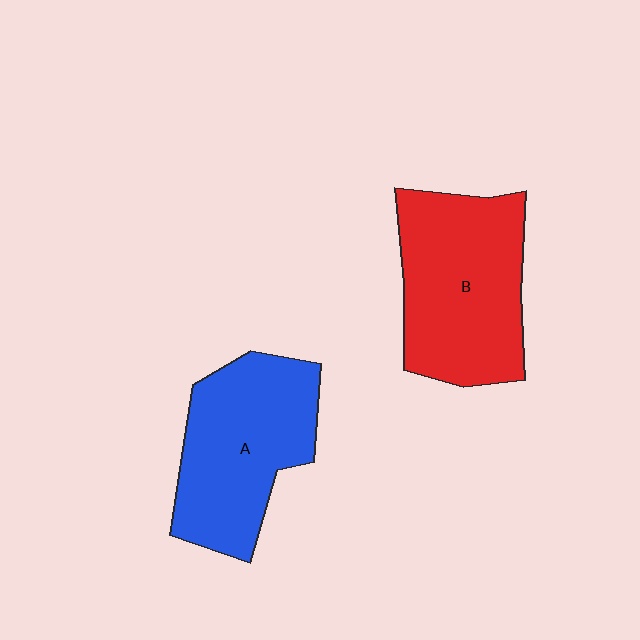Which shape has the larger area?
Shape B (red).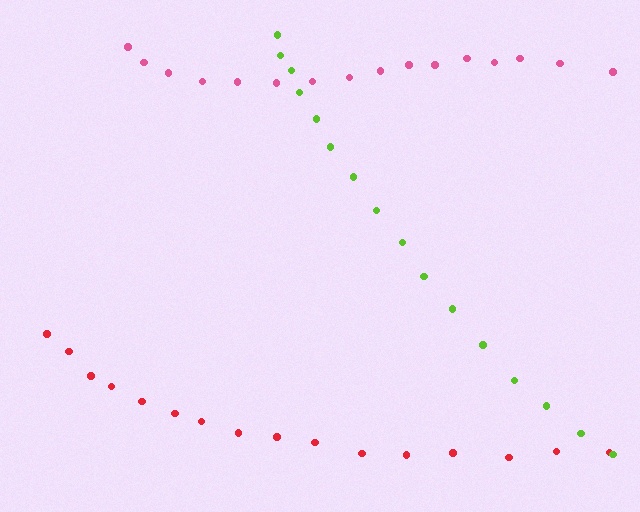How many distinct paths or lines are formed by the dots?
There are 3 distinct paths.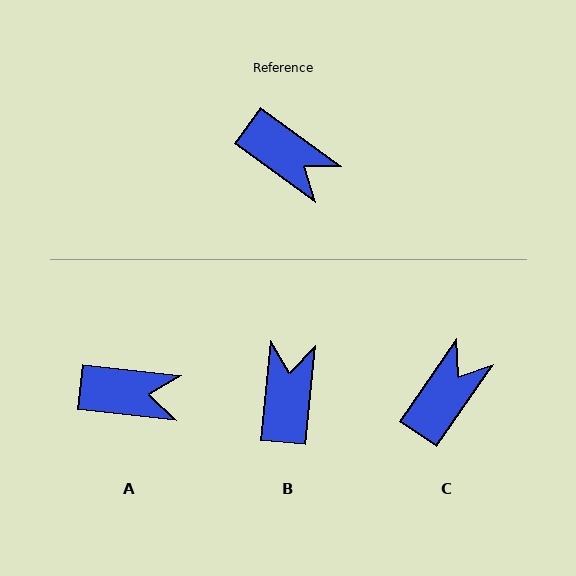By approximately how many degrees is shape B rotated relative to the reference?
Approximately 121 degrees counter-clockwise.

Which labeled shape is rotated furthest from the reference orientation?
B, about 121 degrees away.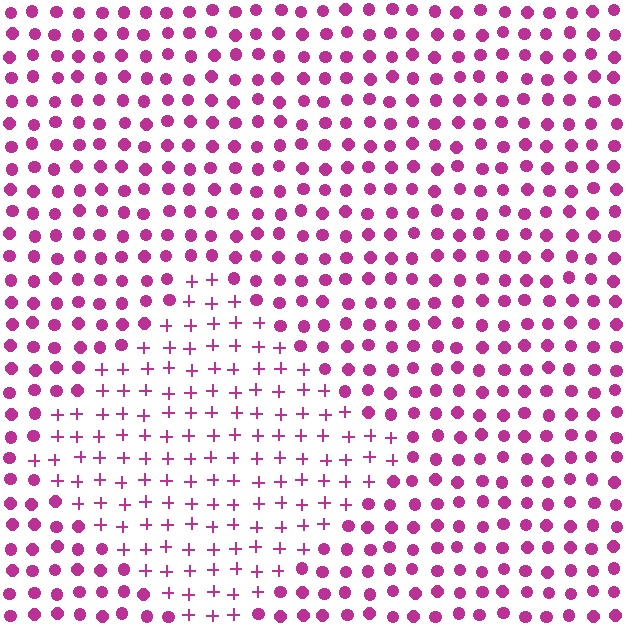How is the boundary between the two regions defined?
The boundary is defined by a change in element shape: plus signs inside vs. circles outside. All elements share the same color and spacing.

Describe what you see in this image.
The image is filled with small magenta elements arranged in a uniform grid. A diamond-shaped region contains plus signs, while the surrounding area contains circles. The boundary is defined purely by the change in element shape.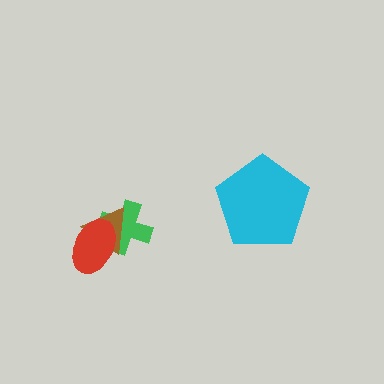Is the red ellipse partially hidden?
No, no other shape covers it.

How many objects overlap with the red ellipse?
2 objects overlap with the red ellipse.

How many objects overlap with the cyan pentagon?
0 objects overlap with the cyan pentagon.